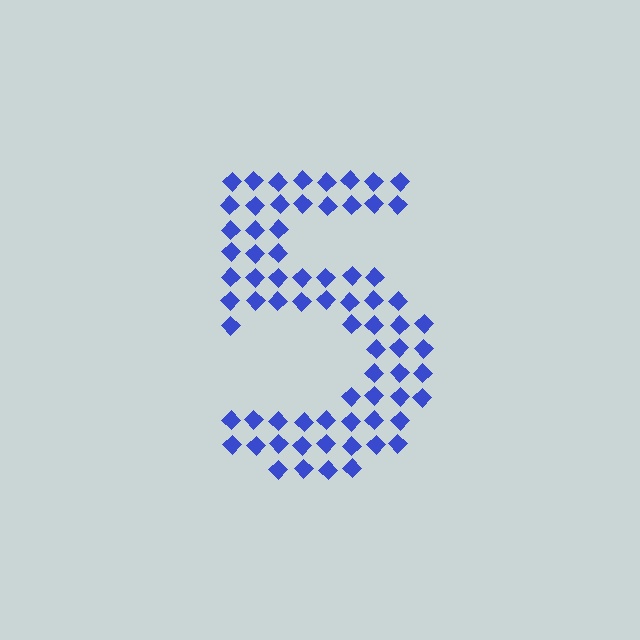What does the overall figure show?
The overall figure shows the digit 5.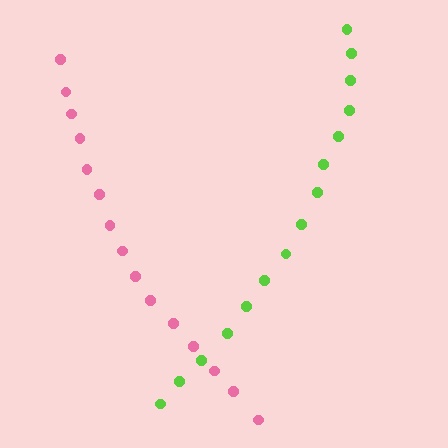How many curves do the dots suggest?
There are 2 distinct paths.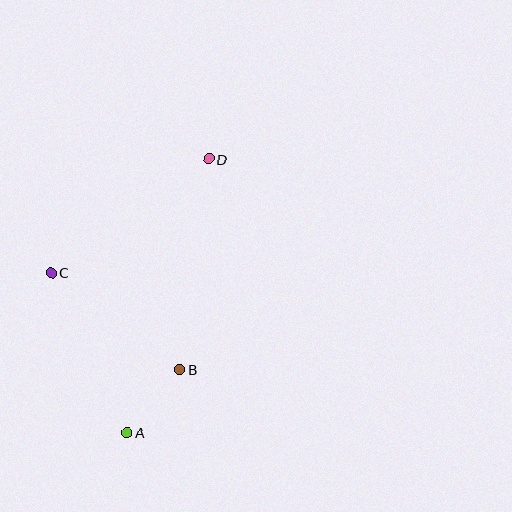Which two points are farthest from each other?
Points A and D are farthest from each other.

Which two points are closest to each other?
Points A and B are closest to each other.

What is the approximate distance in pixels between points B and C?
The distance between B and C is approximately 160 pixels.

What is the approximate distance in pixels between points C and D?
The distance between C and D is approximately 194 pixels.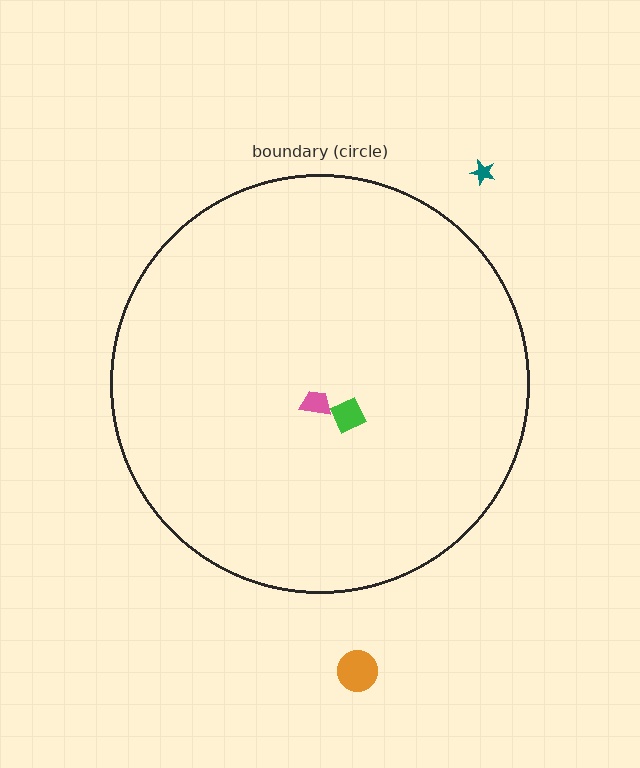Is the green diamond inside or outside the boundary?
Inside.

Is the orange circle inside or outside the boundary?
Outside.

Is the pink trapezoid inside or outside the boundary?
Inside.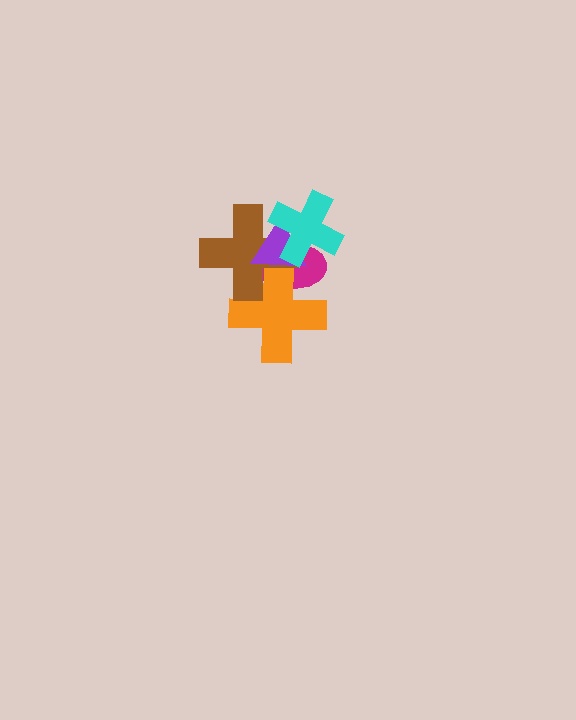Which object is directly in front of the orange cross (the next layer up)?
The brown cross is directly in front of the orange cross.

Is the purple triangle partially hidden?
Yes, it is partially covered by another shape.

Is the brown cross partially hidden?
Yes, it is partially covered by another shape.